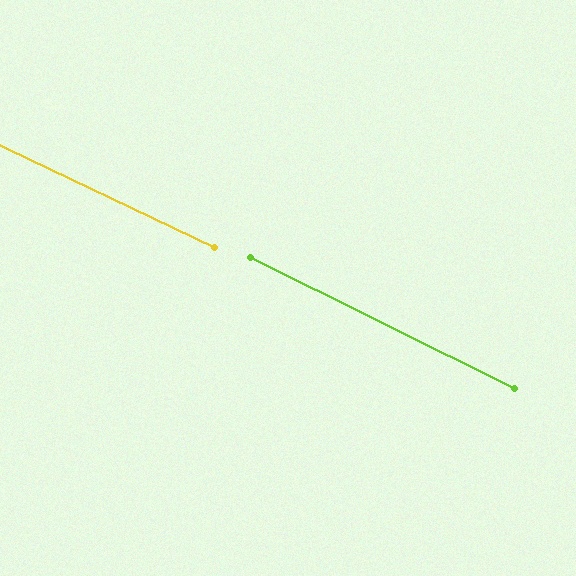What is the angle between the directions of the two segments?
Approximately 1 degree.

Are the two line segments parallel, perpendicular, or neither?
Parallel — their directions differ by only 1.1°.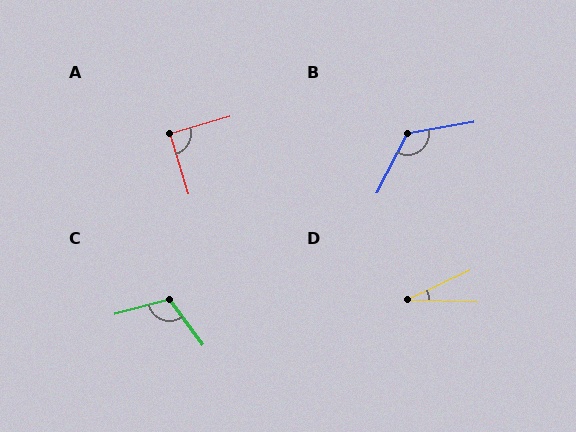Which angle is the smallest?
D, at approximately 27 degrees.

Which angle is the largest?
B, at approximately 127 degrees.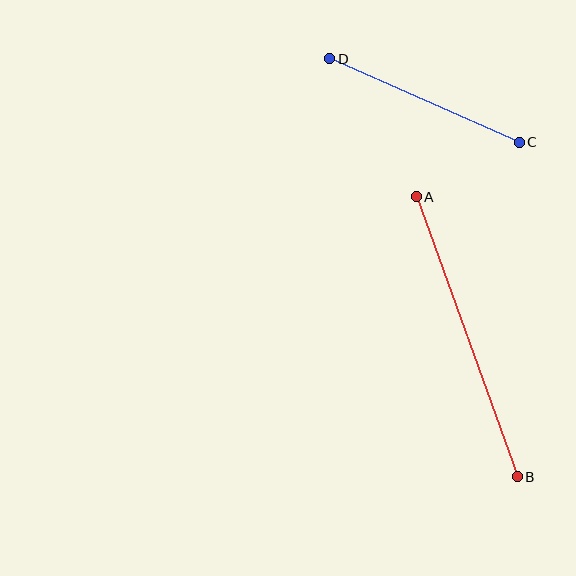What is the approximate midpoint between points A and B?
The midpoint is at approximately (467, 337) pixels.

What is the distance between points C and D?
The distance is approximately 207 pixels.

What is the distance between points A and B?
The distance is approximately 298 pixels.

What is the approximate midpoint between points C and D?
The midpoint is at approximately (424, 101) pixels.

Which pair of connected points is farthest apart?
Points A and B are farthest apart.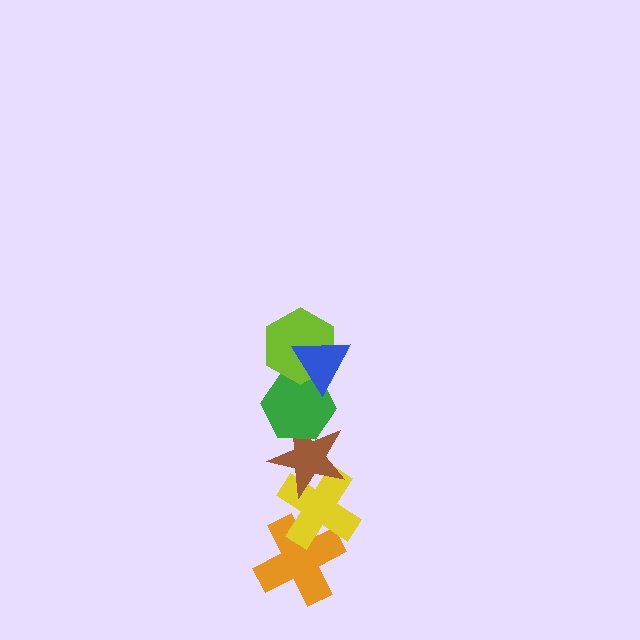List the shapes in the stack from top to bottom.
From top to bottom: the blue triangle, the lime hexagon, the green hexagon, the brown star, the yellow cross, the orange cross.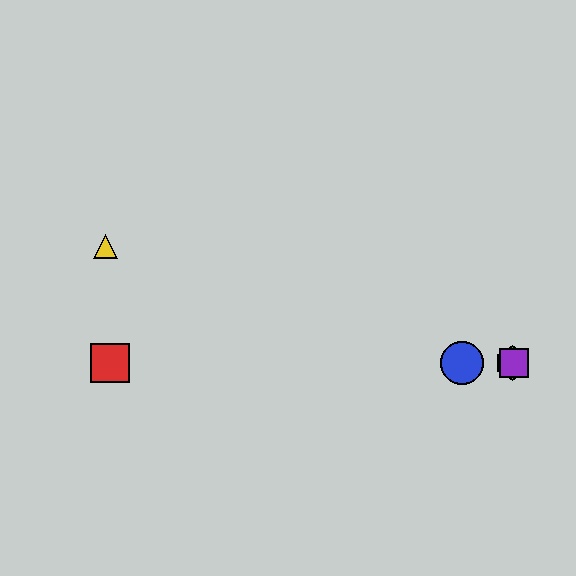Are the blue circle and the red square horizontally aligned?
Yes, both are at y≈363.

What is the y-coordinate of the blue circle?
The blue circle is at y≈363.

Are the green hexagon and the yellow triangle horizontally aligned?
No, the green hexagon is at y≈363 and the yellow triangle is at y≈246.